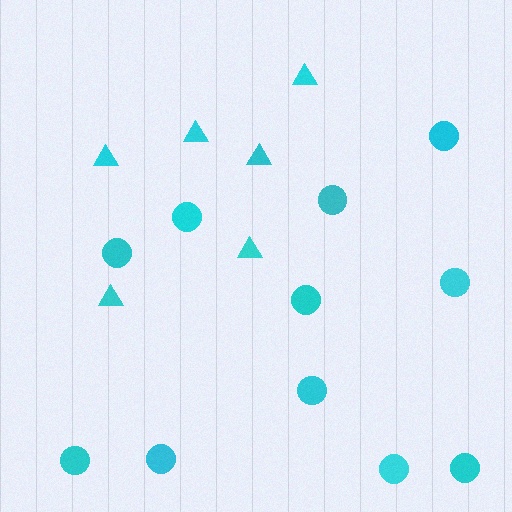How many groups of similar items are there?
There are 2 groups: one group of circles (11) and one group of triangles (6).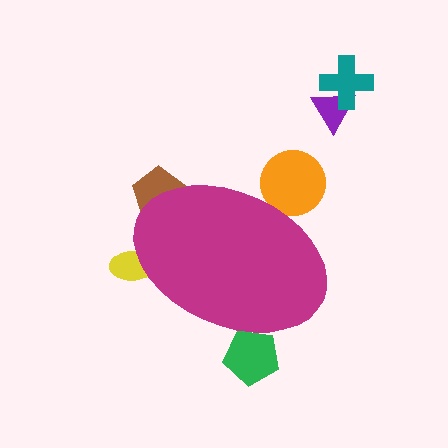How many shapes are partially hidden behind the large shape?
4 shapes are partially hidden.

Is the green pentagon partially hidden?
Yes, the green pentagon is partially hidden behind the magenta ellipse.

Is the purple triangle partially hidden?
No, the purple triangle is fully visible.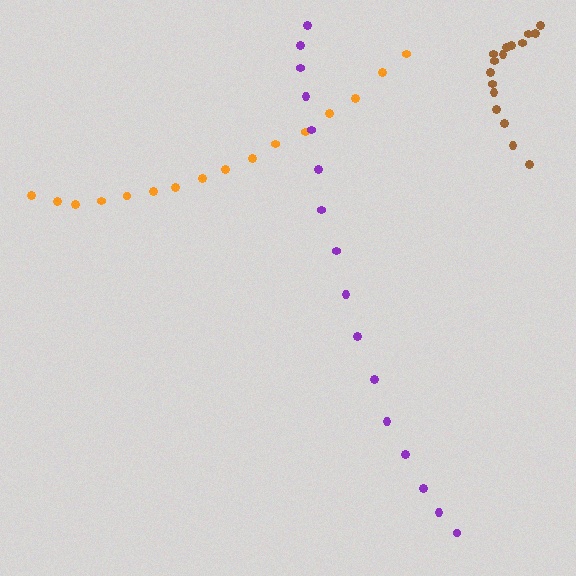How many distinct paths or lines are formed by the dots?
There are 3 distinct paths.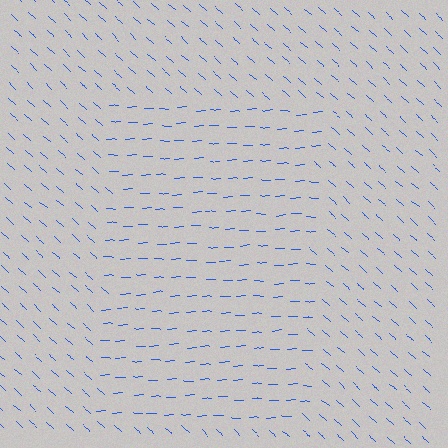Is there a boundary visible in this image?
Yes, there is a texture boundary formed by a change in line orientation.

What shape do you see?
I see a rectangle.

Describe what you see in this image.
The image is filled with small blue line segments. A rectangle region in the image has lines oriented differently from the surrounding lines, creating a visible texture boundary.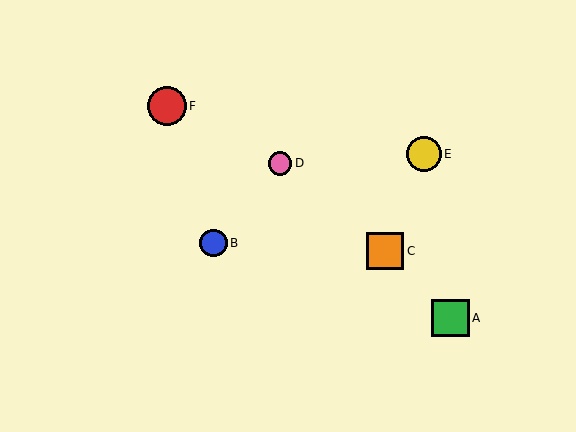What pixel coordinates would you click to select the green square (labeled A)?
Click at (450, 318) to select the green square A.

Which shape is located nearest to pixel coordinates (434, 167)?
The yellow circle (labeled E) at (424, 154) is nearest to that location.